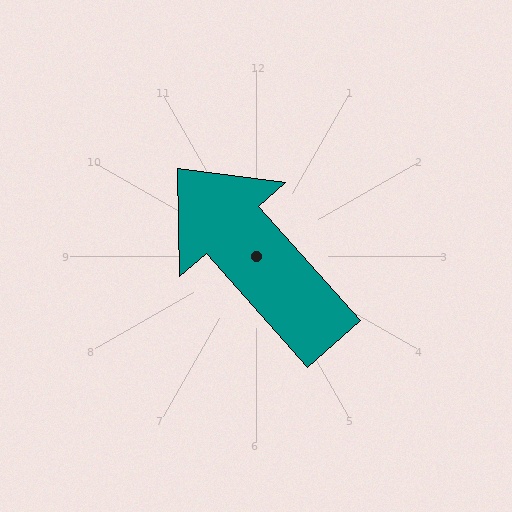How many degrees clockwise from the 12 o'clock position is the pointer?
Approximately 318 degrees.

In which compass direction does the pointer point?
Northwest.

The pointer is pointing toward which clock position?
Roughly 11 o'clock.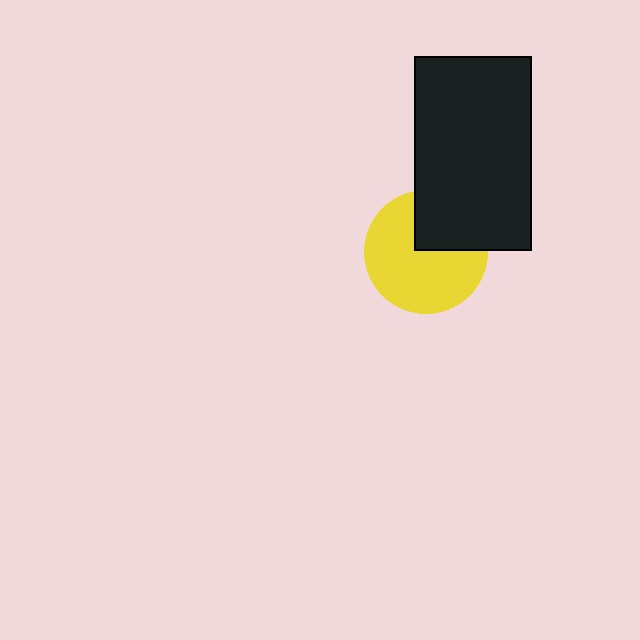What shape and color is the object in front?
The object in front is a black rectangle.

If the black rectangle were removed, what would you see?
You would see the complete yellow circle.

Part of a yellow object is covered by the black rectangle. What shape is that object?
It is a circle.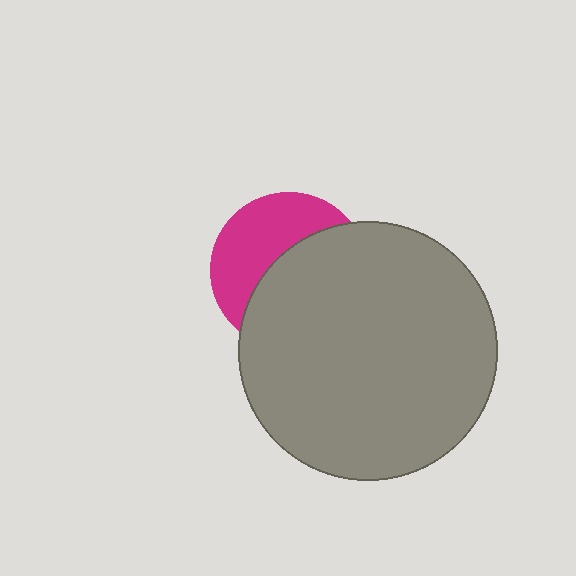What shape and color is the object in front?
The object in front is a gray circle.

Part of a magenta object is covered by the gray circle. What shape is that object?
It is a circle.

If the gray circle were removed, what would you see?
You would see the complete magenta circle.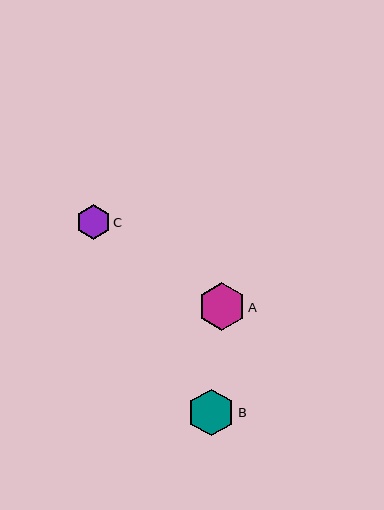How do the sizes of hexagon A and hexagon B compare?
Hexagon A and hexagon B are approximately the same size.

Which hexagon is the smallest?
Hexagon C is the smallest with a size of approximately 34 pixels.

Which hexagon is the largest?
Hexagon A is the largest with a size of approximately 47 pixels.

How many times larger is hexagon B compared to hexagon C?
Hexagon B is approximately 1.4 times the size of hexagon C.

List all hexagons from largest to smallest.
From largest to smallest: A, B, C.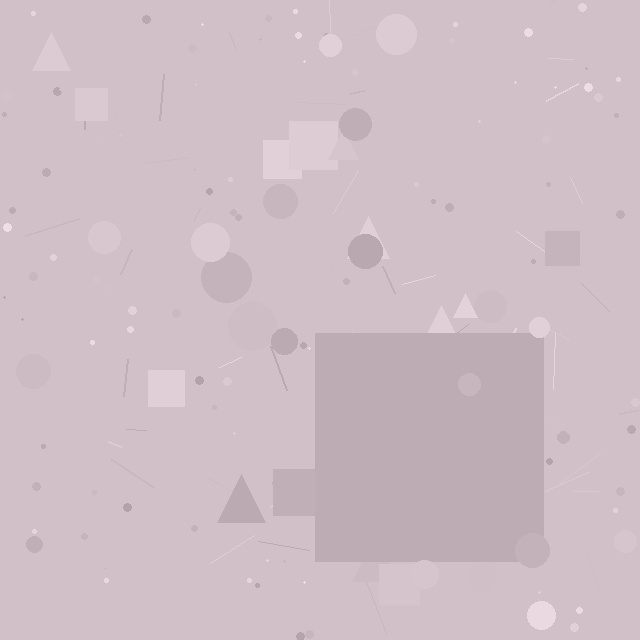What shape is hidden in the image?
A square is hidden in the image.